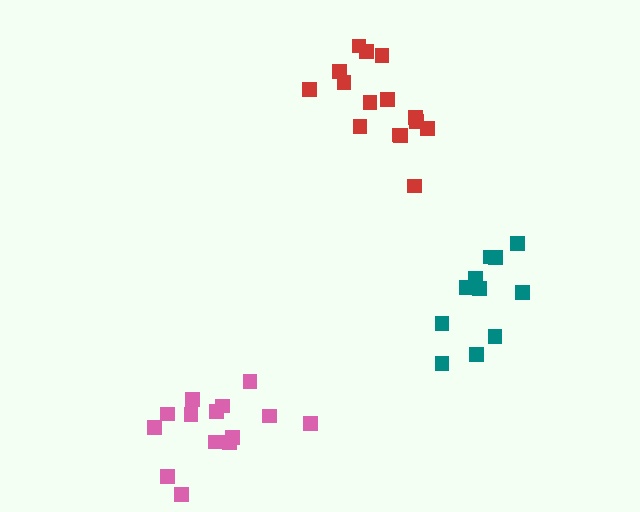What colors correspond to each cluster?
The clusters are colored: red, teal, pink.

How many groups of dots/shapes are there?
There are 3 groups.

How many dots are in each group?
Group 1: 15 dots, Group 2: 11 dots, Group 3: 14 dots (40 total).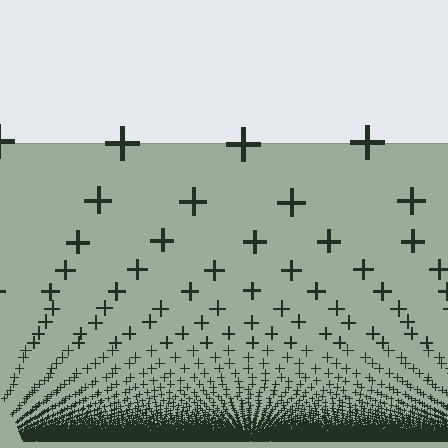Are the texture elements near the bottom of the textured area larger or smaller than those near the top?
Smaller. The gradient is inverted — elements near the bottom are smaller and denser.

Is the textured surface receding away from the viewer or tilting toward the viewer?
The surface appears to tilt toward the viewer. Texture elements get larger and sparser toward the top.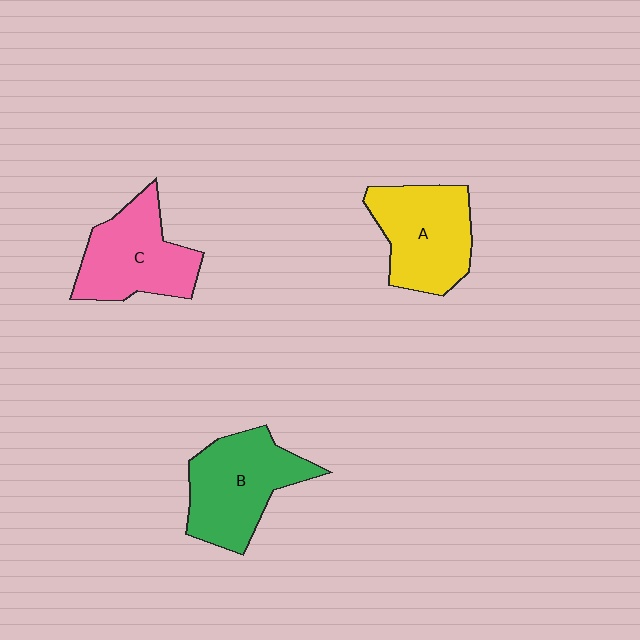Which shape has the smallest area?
Shape C (pink).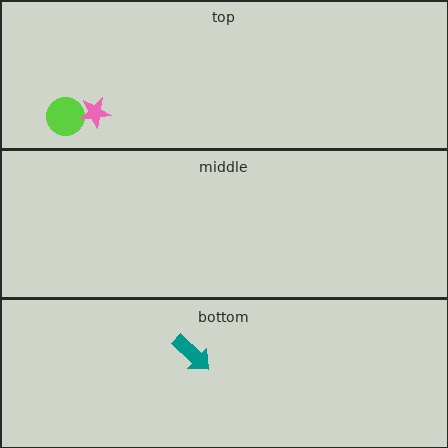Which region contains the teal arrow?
The bottom region.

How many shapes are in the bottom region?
1.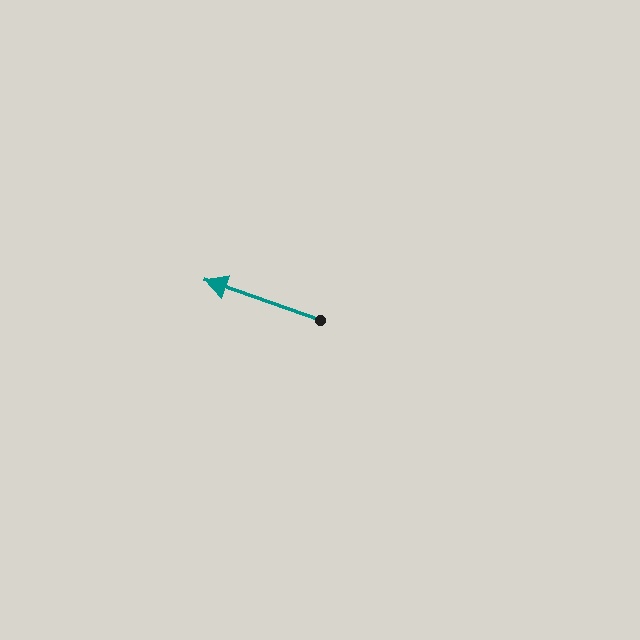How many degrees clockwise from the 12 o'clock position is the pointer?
Approximately 289 degrees.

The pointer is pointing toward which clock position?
Roughly 10 o'clock.